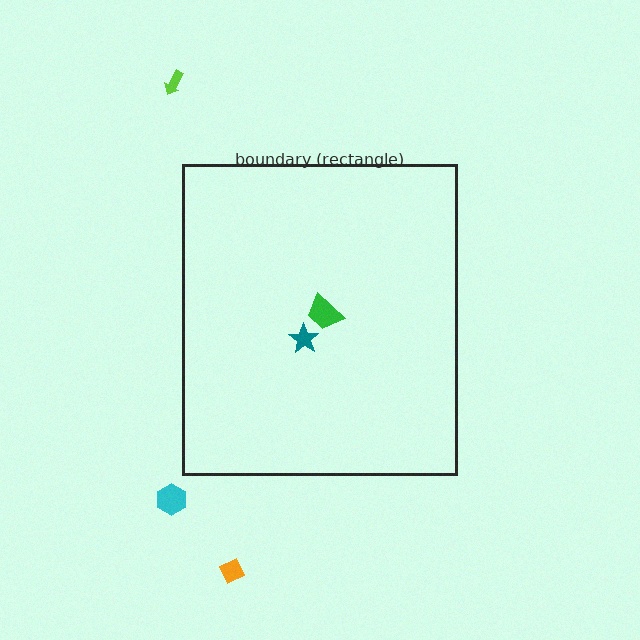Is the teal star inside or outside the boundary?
Inside.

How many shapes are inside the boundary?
2 inside, 3 outside.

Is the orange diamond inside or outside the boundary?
Outside.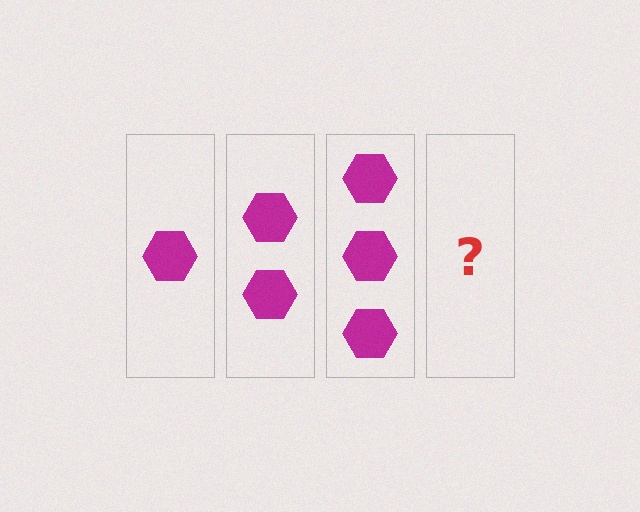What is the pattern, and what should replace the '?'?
The pattern is that each step adds one more hexagon. The '?' should be 4 hexagons.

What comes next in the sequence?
The next element should be 4 hexagons.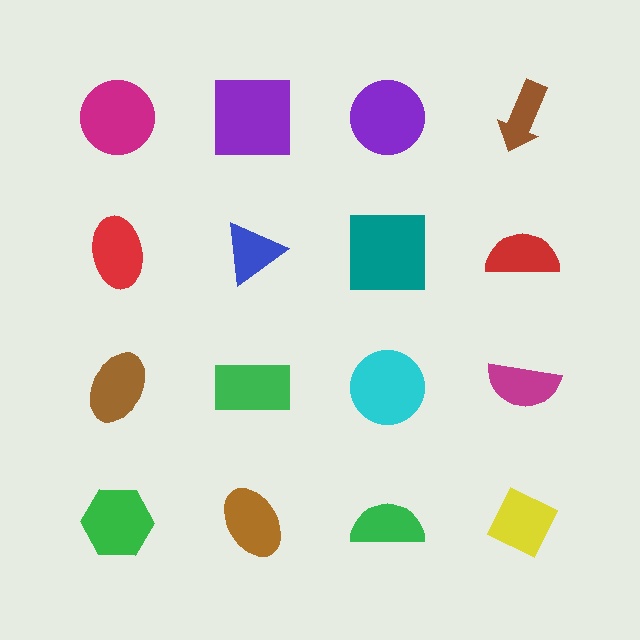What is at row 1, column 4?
A brown arrow.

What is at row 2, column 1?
A red ellipse.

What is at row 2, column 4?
A red semicircle.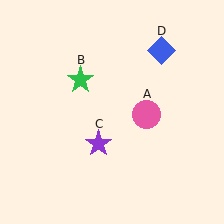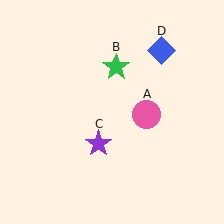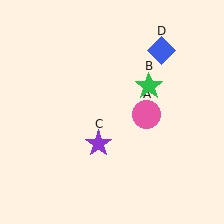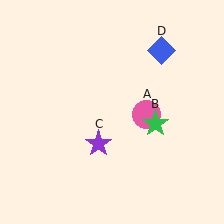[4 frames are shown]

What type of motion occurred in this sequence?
The green star (object B) rotated clockwise around the center of the scene.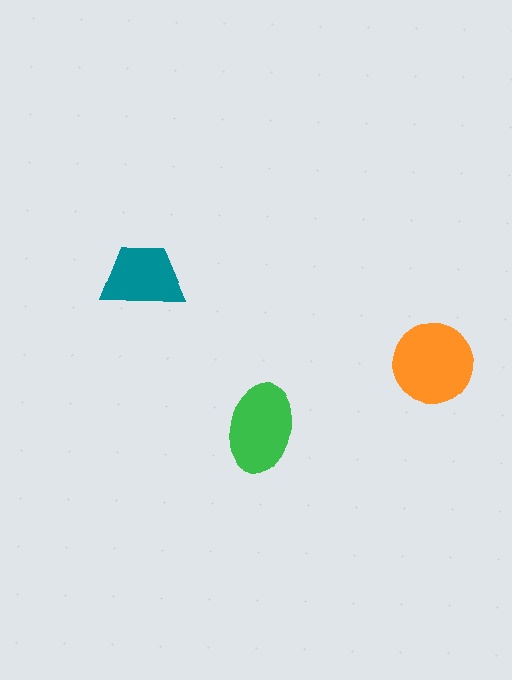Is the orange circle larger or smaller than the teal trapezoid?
Larger.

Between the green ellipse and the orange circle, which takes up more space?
The orange circle.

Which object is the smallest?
The teal trapezoid.